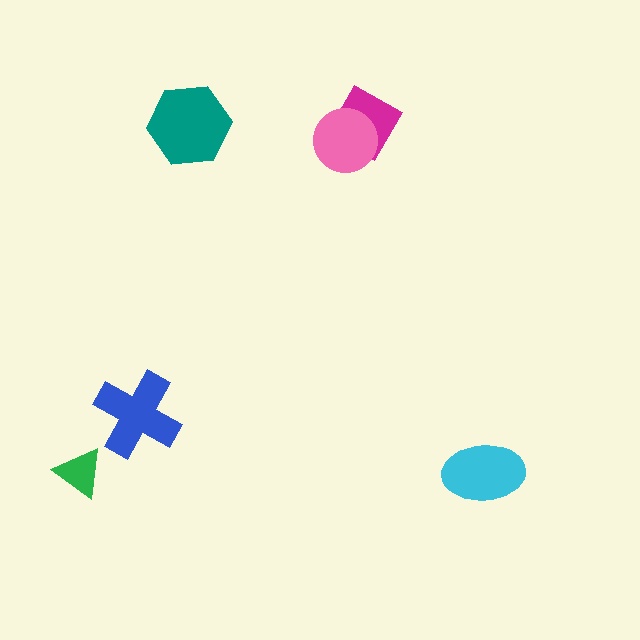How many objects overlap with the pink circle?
1 object overlaps with the pink circle.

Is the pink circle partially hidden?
No, no other shape covers it.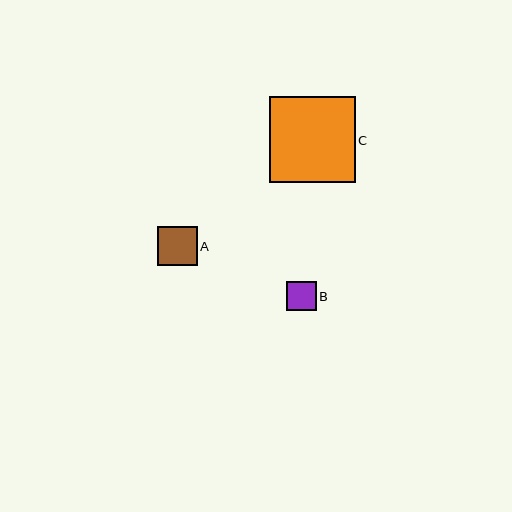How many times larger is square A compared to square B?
Square A is approximately 1.3 times the size of square B.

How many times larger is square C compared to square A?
Square C is approximately 2.2 times the size of square A.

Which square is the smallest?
Square B is the smallest with a size of approximately 30 pixels.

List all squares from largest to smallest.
From largest to smallest: C, A, B.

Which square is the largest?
Square C is the largest with a size of approximately 86 pixels.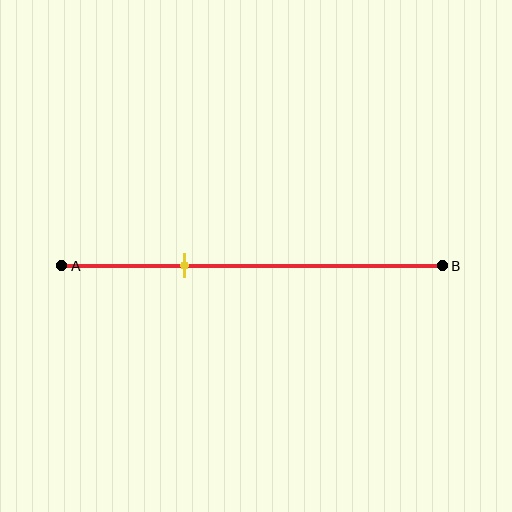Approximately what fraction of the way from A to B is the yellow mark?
The yellow mark is approximately 30% of the way from A to B.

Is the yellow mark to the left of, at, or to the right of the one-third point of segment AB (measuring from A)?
The yellow mark is approximately at the one-third point of segment AB.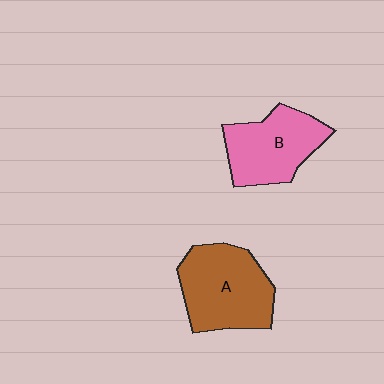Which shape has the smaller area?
Shape B (pink).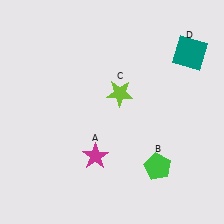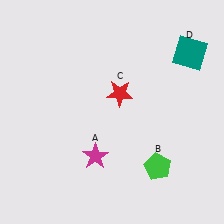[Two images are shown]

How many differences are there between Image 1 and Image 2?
There is 1 difference between the two images.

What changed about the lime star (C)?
In Image 1, C is lime. In Image 2, it changed to red.